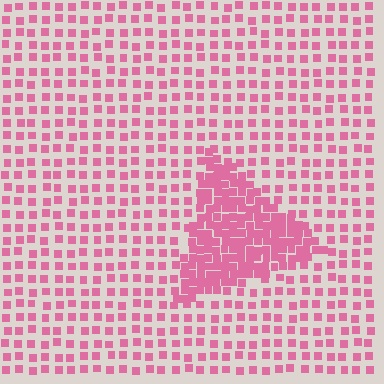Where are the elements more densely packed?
The elements are more densely packed inside the triangle boundary.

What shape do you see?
I see a triangle.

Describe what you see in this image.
The image contains small pink elements arranged at two different densities. A triangle-shaped region is visible where the elements are more densely packed than the surrounding area.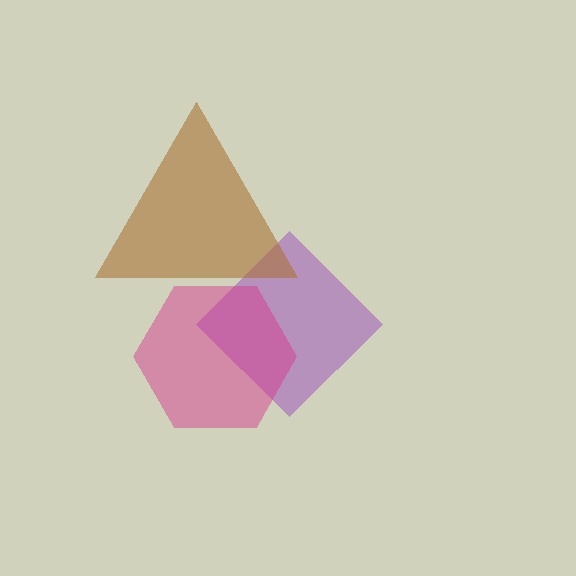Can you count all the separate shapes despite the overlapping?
Yes, there are 3 separate shapes.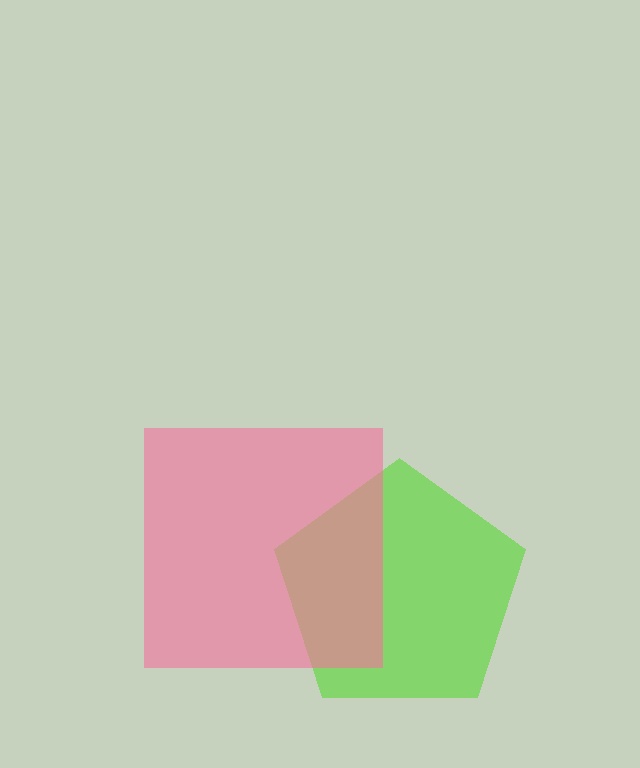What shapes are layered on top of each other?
The layered shapes are: a lime pentagon, a pink square.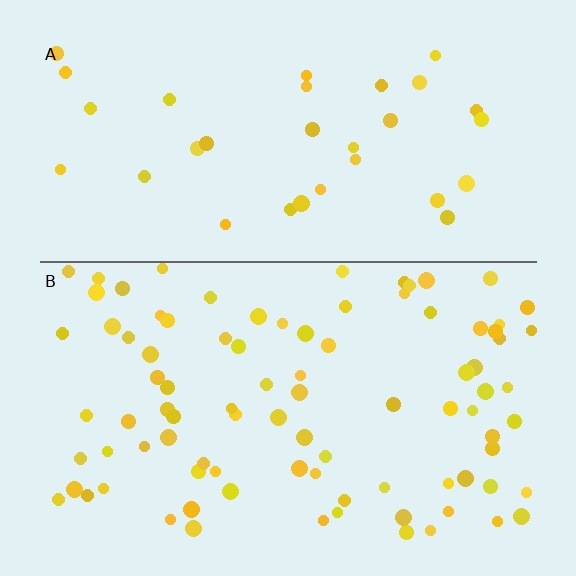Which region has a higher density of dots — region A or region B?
B (the bottom).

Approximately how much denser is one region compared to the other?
Approximately 2.7× — region B over region A.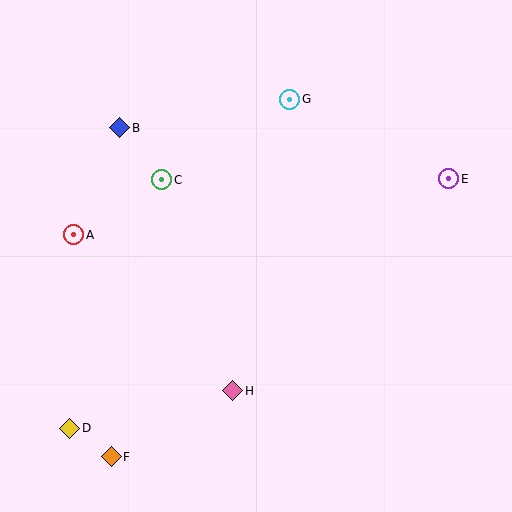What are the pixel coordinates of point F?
Point F is at (111, 457).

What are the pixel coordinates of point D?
Point D is at (70, 428).